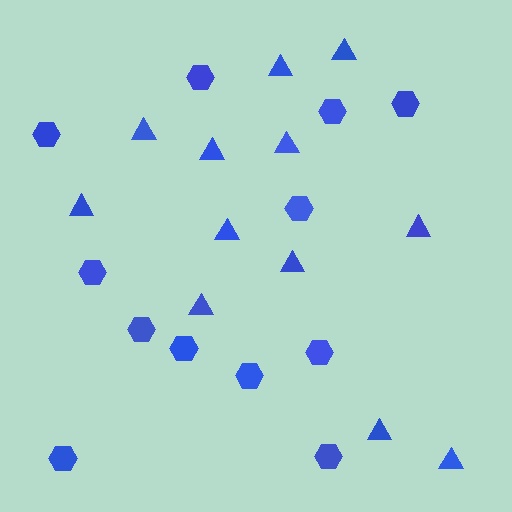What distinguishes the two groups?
There are 2 groups: one group of triangles (12) and one group of hexagons (12).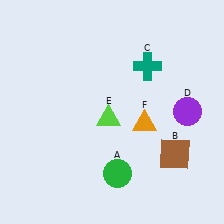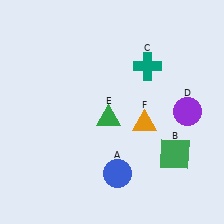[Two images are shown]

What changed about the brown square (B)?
In Image 1, B is brown. In Image 2, it changed to green.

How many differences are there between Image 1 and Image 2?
There are 3 differences between the two images.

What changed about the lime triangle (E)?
In Image 1, E is lime. In Image 2, it changed to green.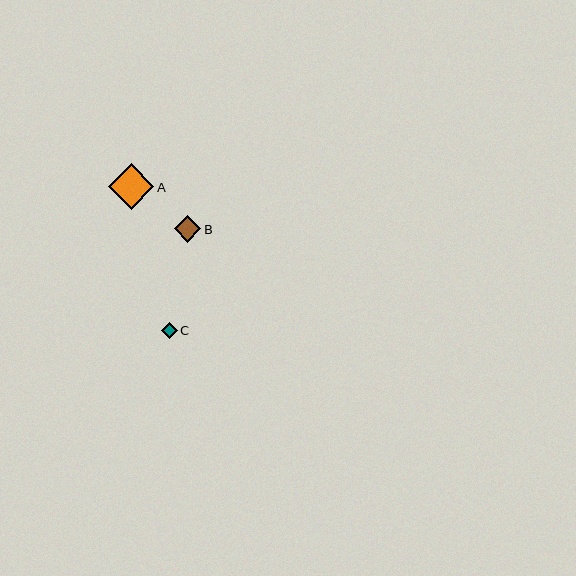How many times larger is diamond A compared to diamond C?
Diamond A is approximately 2.9 times the size of diamond C.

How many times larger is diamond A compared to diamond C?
Diamond A is approximately 2.9 times the size of diamond C.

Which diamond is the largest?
Diamond A is the largest with a size of approximately 46 pixels.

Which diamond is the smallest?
Diamond C is the smallest with a size of approximately 16 pixels.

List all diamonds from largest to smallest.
From largest to smallest: A, B, C.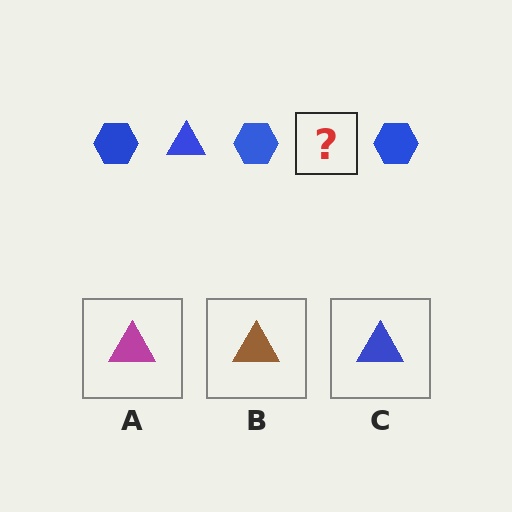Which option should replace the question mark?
Option C.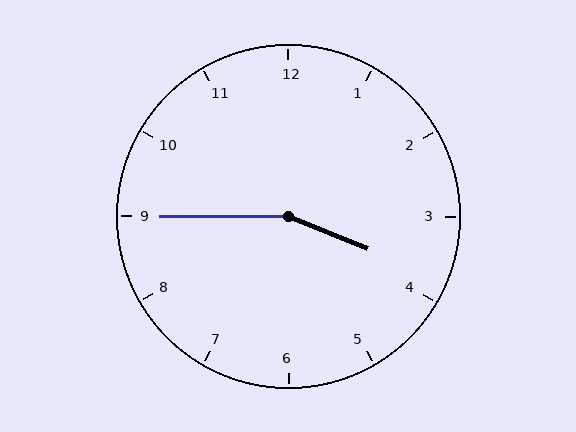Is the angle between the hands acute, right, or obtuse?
It is obtuse.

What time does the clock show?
3:45.